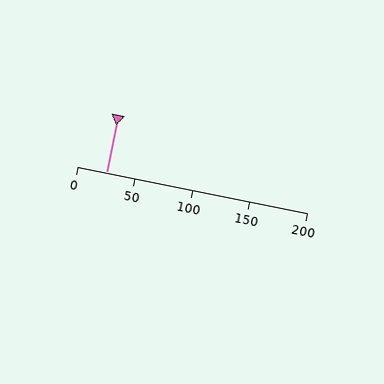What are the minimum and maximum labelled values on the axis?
The axis runs from 0 to 200.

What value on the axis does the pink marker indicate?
The marker indicates approximately 25.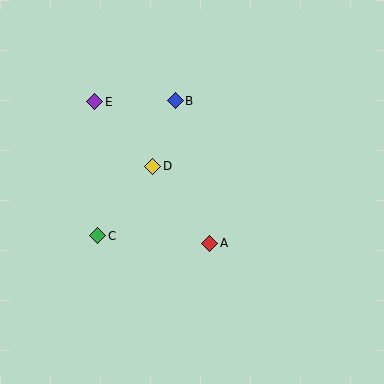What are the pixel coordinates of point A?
Point A is at (210, 243).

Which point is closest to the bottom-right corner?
Point A is closest to the bottom-right corner.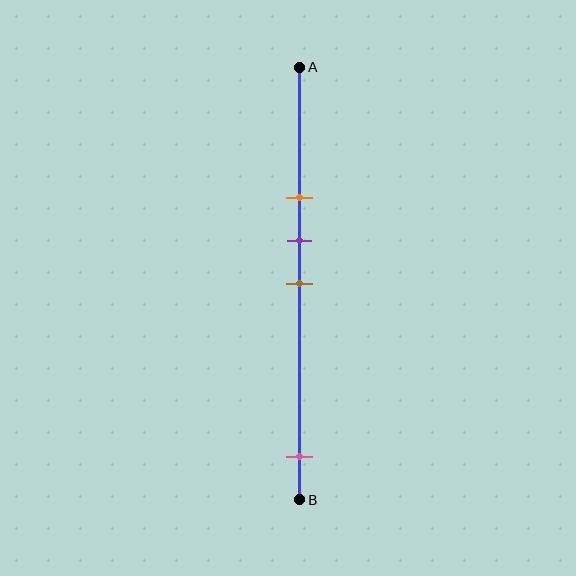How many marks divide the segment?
There are 4 marks dividing the segment.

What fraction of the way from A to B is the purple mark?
The purple mark is approximately 40% (0.4) of the way from A to B.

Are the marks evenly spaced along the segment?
No, the marks are not evenly spaced.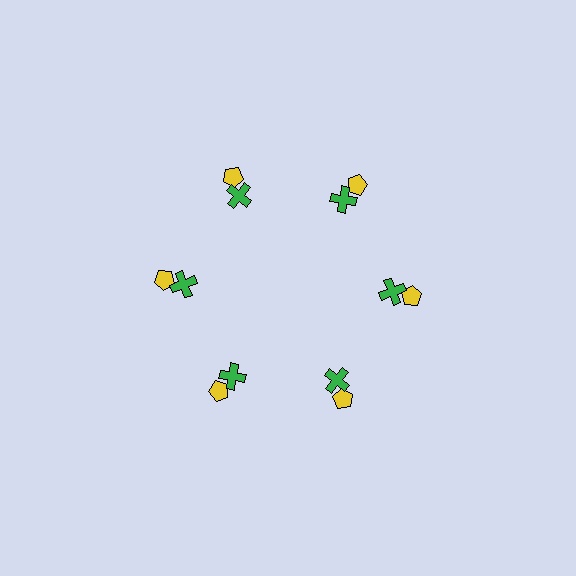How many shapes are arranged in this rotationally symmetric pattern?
There are 12 shapes, arranged in 6 groups of 2.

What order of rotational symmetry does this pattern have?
This pattern has 6-fold rotational symmetry.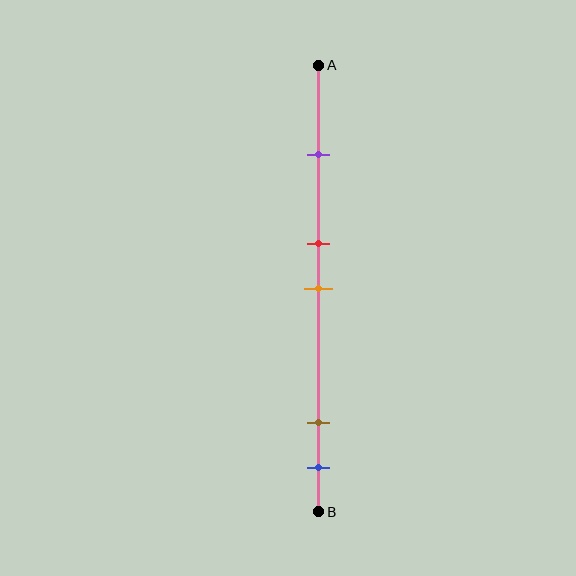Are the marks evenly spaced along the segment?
No, the marks are not evenly spaced.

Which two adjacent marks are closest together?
The red and orange marks are the closest adjacent pair.